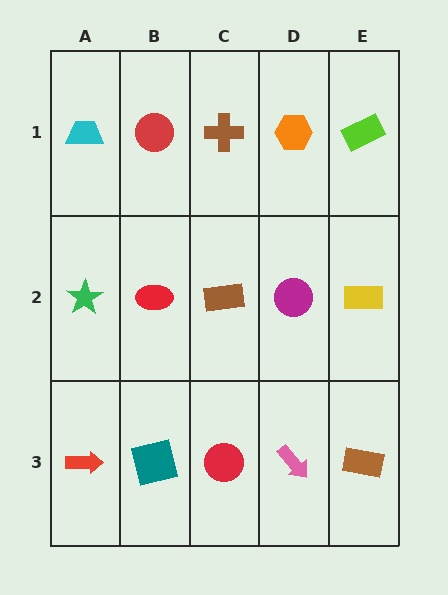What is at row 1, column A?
A cyan trapezoid.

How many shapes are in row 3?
5 shapes.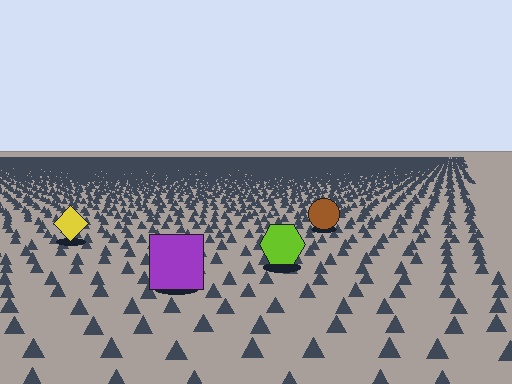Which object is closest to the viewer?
The purple square is closest. The texture marks near it are larger and more spread out.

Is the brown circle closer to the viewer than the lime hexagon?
No. The lime hexagon is closer — you can tell from the texture gradient: the ground texture is coarser near it.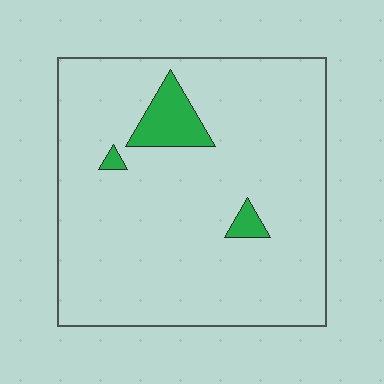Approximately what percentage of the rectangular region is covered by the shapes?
Approximately 5%.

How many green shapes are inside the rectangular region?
3.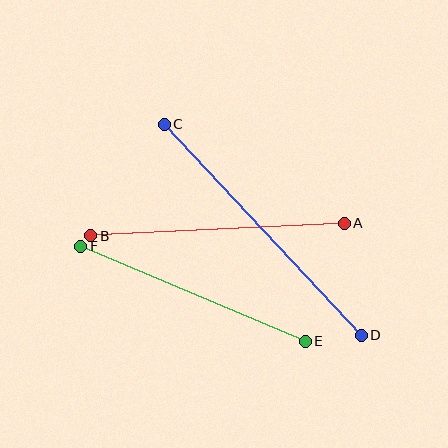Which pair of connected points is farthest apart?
Points C and D are farthest apart.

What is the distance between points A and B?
The distance is approximately 254 pixels.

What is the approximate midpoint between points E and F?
The midpoint is at approximately (193, 294) pixels.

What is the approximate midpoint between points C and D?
The midpoint is at approximately (263, 230) pixels.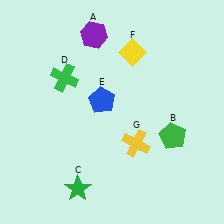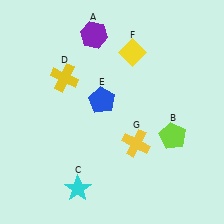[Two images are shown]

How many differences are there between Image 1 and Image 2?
There are 3 differences between the two images.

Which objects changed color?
B changed from green to lime. C changed from green to cyan. D changed from green to yellow.